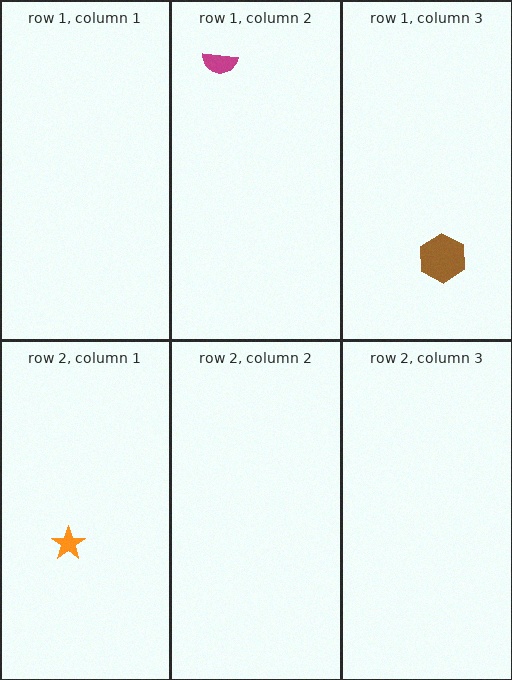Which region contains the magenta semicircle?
The row 1, column 2 region.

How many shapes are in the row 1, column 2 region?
1.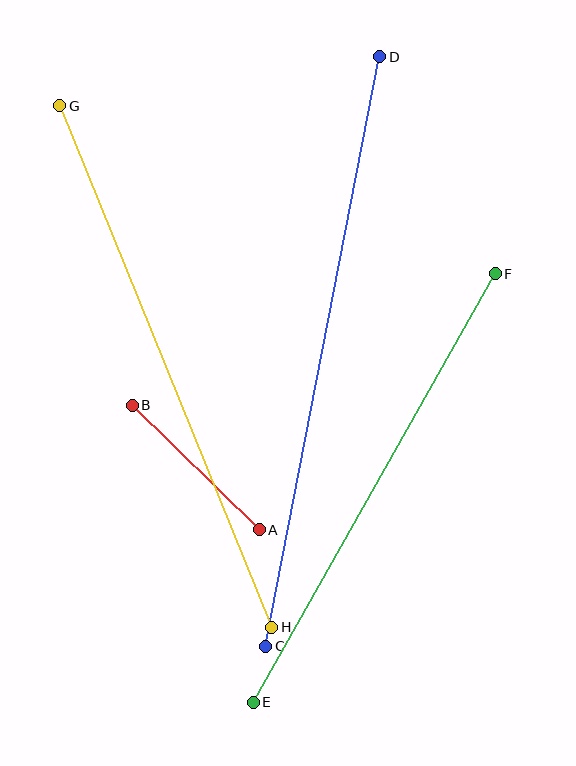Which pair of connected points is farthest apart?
Points C and D are farthest apart.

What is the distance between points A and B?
The distance is approximately 178 pixels.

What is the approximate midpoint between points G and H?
The midpoint is at approximately (166, 366) pixels.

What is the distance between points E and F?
The distance is approximately 492 pixels.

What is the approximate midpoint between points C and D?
The midpoint is at approximately (323, 352) pixels.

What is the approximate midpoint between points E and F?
The midpoint is at approximately (374, 488) pixels.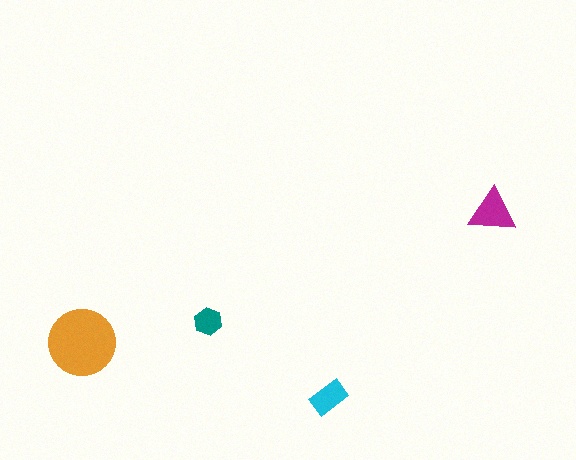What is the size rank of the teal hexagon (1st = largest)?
4th.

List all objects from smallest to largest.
The teal hexagon, the cyan rectangle, the magenta triangle, the orange circle.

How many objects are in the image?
There are 4 objects in the image.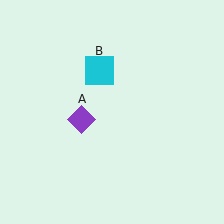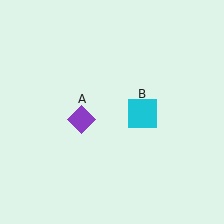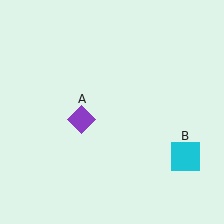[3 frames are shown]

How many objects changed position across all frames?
1 object changed position: cyan square (object B).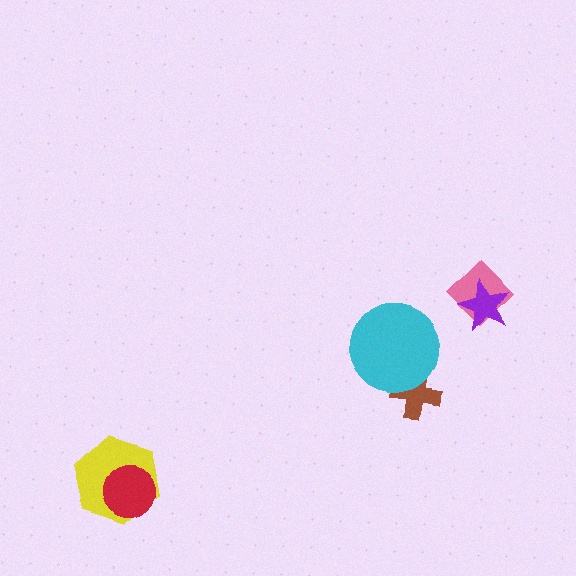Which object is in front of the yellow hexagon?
The red circle is in front of the yellow hexagon.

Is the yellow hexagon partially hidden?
Yes, it is partially covered by another shape.